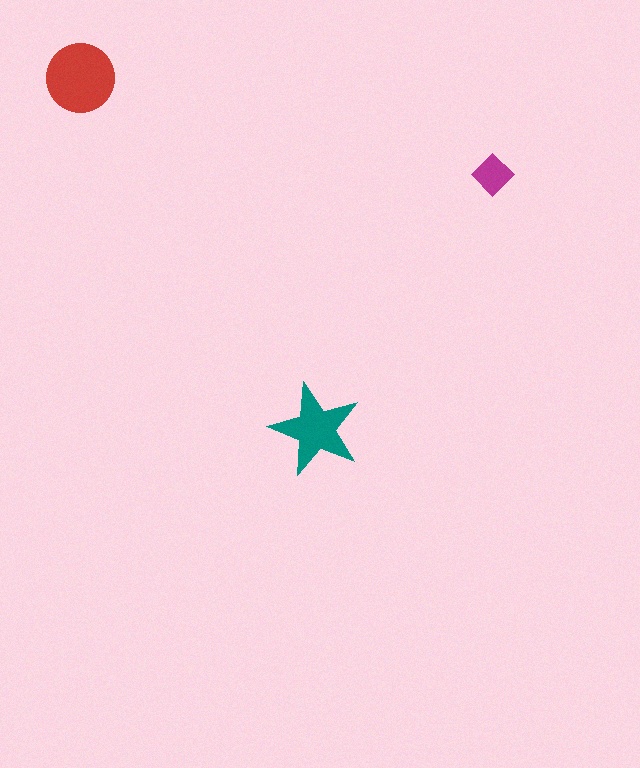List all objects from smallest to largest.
The magenta diamond, the teal star, the red circle.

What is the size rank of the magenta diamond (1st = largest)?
3rd.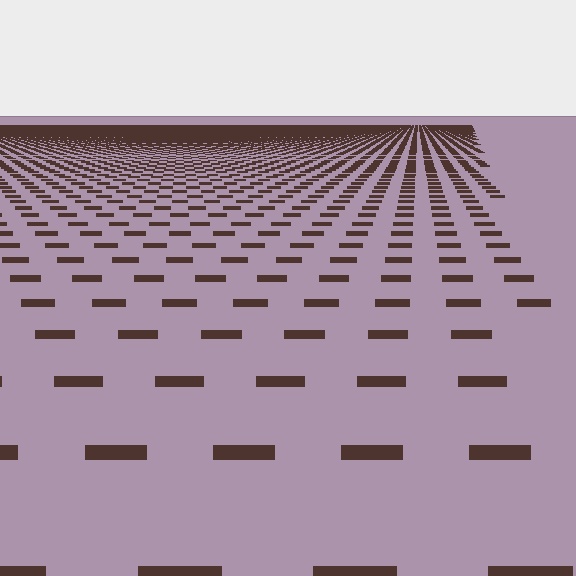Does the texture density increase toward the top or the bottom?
Density increases toward the top.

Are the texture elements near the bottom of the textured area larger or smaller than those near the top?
Larger. Near the bottom, elements are closer to the viewer and appear at a bigger on-screen size.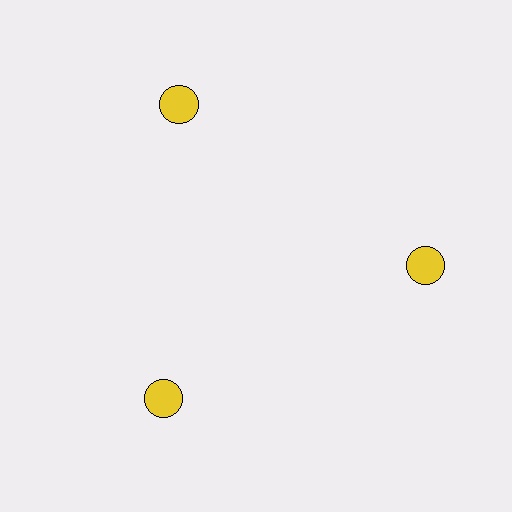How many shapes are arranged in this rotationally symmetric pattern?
There are 3 shapes, arranged in 3 groups of 1.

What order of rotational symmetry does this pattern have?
This pattern has 3-fold rotational symmetry.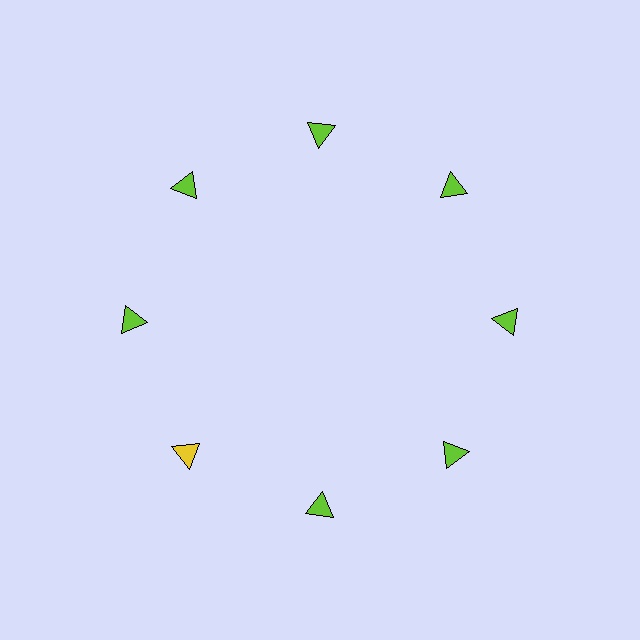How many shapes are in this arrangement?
There are 8 shapes arranged in a ring pattern.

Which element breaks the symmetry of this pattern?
The yellow triangle at roughly the 8 o'clock position breaks the symmetry. All other shapes are lime triangles.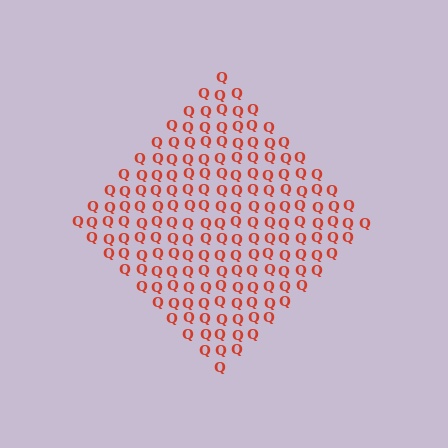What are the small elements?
The small elements are letter Q's.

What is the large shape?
The large shape is a diamond.